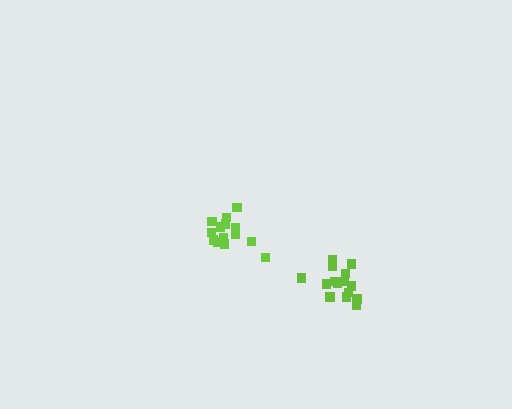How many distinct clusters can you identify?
There are 2 distinct clusters.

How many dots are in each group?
Group 1: 17 dots, Group 2: 14 dots (31 total).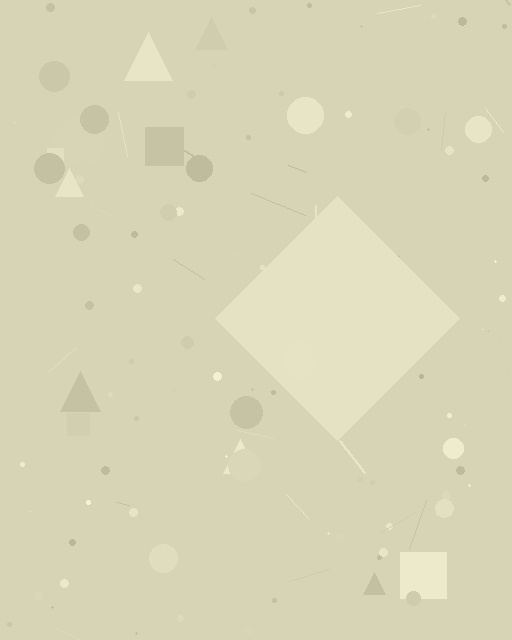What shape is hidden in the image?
A diamond is hidden in the image.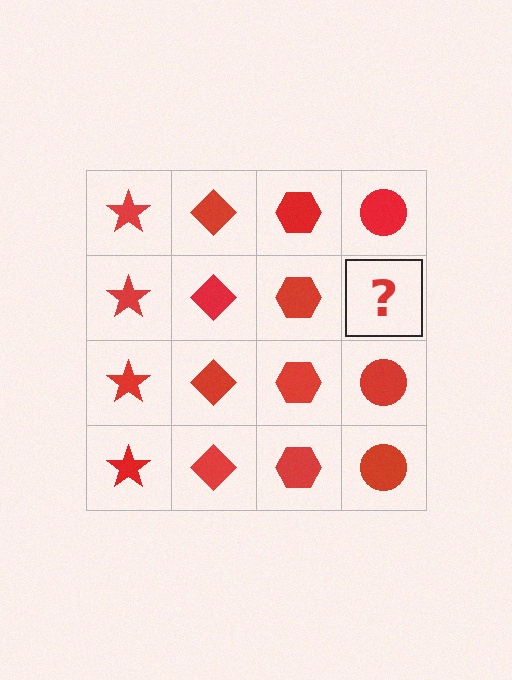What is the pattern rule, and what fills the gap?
The rule is that each column has a consistent shape. The gap should be filled with a red circle.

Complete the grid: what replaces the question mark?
The question mark should be replaced with a red circle.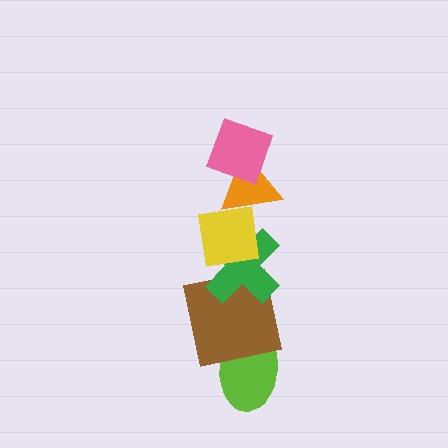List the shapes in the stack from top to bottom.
From top to bottom: the pink diamond, the orange triangle, the yellow square, the green cross, the brown square, the lime ellipse.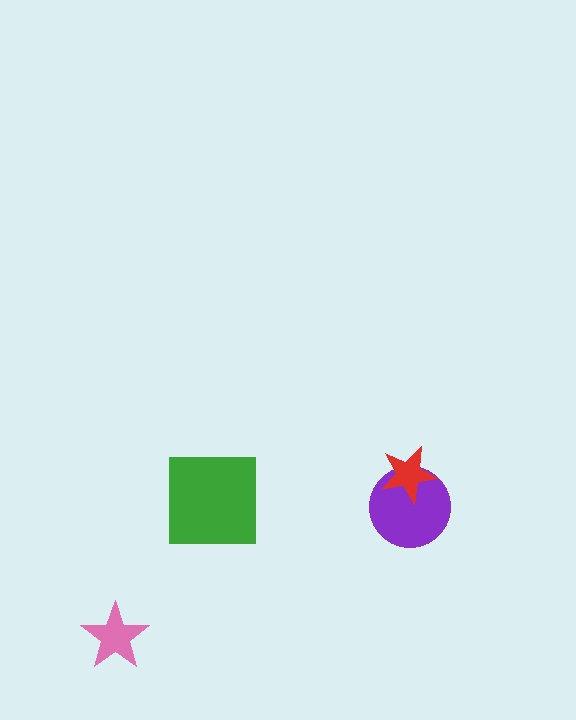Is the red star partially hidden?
No, no other shape covers it.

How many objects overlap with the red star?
1 object overlaps with the red star.